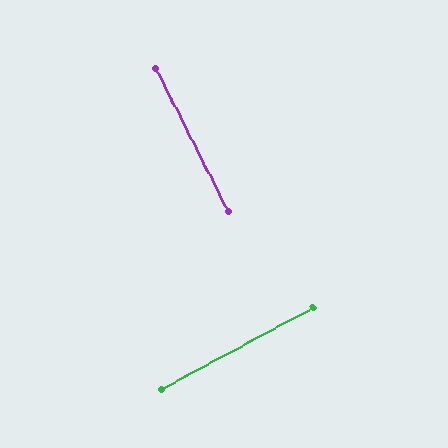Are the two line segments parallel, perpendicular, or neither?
Perpendicular — they meet at approximately 88°.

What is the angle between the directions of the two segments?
Approximately 88 degrees.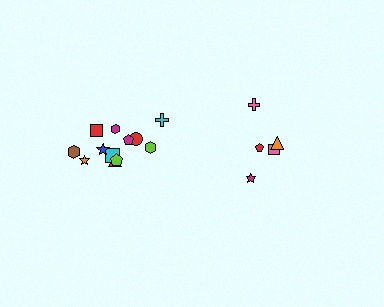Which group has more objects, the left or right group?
The left group.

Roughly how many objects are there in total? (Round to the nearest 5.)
Roughly 15 objects in total.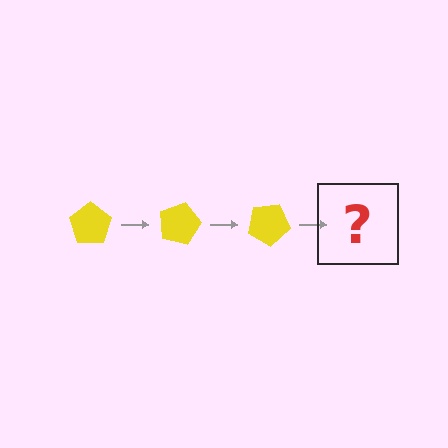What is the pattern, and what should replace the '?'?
The pattern is that the pentagon rotates 15 degrees each step. The '?' should be a yellow pentagon rotated 45 degrees.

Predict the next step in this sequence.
The next step is a yellow pentagon rotated 45 degrees.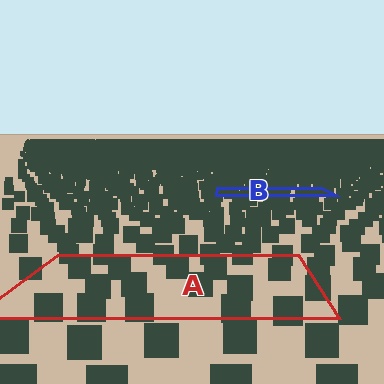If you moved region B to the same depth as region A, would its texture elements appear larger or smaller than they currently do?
They would appear larger. At a closer depth, the same texture elements are projected at a bigger on-screen size.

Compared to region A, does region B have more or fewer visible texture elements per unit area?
Region B has more texture elements per unit area — they are packed more densely because it is farther away.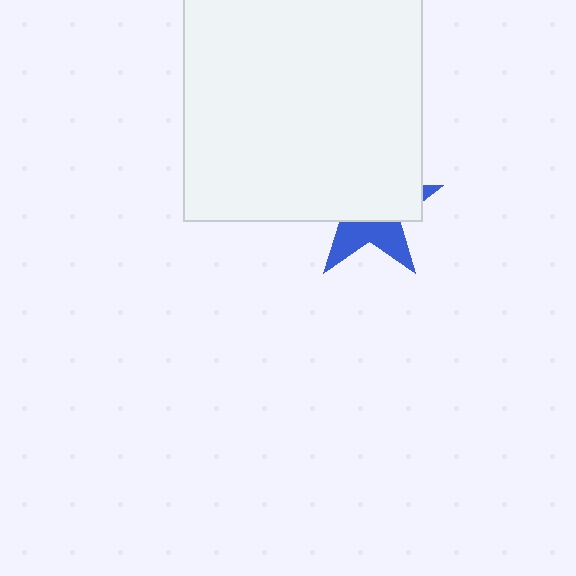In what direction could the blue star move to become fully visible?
The blue star could move down. That would shift it out from behind the white square entirely.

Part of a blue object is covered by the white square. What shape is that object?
It is a star.